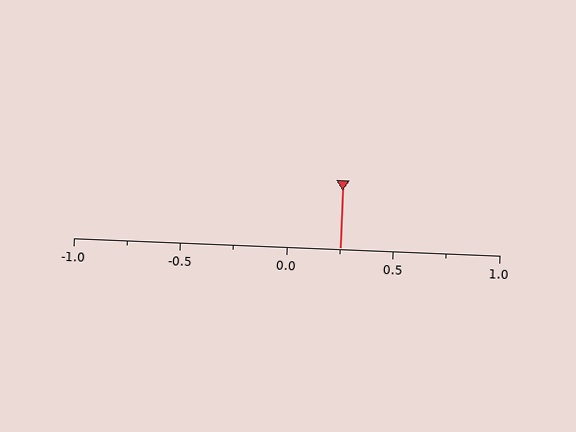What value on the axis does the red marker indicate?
The marker indicates approximately 0.25.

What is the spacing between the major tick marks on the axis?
The major ticks are spaced 0.5 apart.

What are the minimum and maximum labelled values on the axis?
The axis runs from -1.0 to 1.0.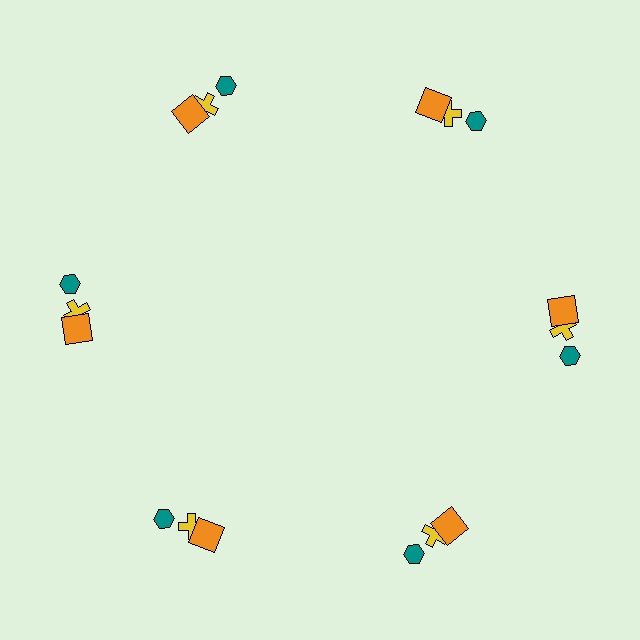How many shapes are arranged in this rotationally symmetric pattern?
There are 18 shapes, arranged in 6 groups of 3.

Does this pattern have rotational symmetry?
Yes, this pattern has 6-fold rotational symmetry. It looks the same after rotating 60 degrees around the center.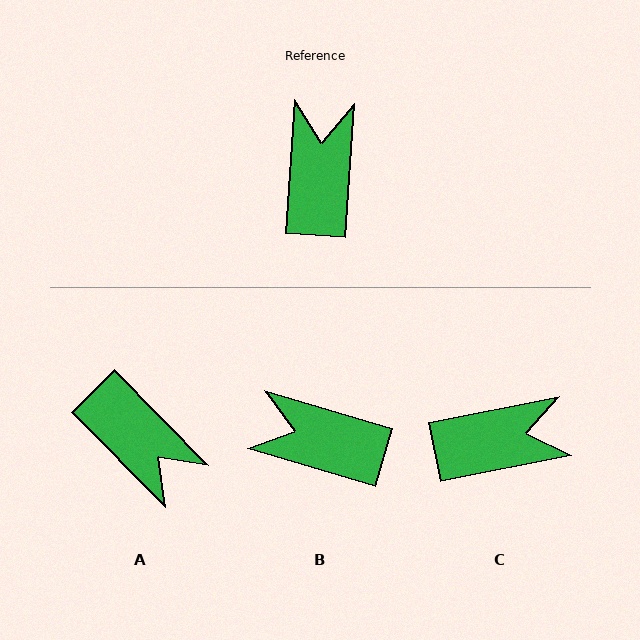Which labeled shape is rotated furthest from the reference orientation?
A, about 131 degrees away.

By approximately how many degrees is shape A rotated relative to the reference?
Approximately 131 degrees clockwise.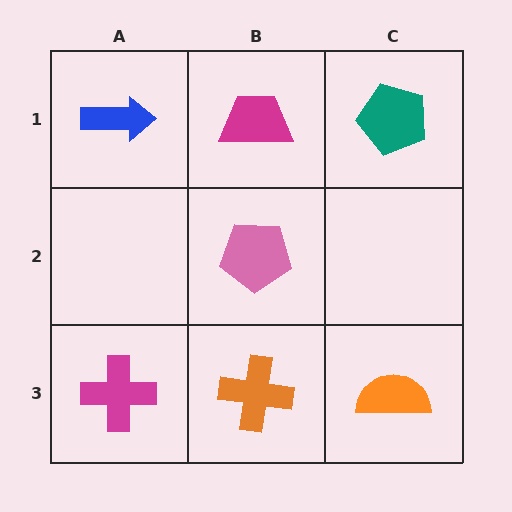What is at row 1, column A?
A blue arrow.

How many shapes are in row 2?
1 shape.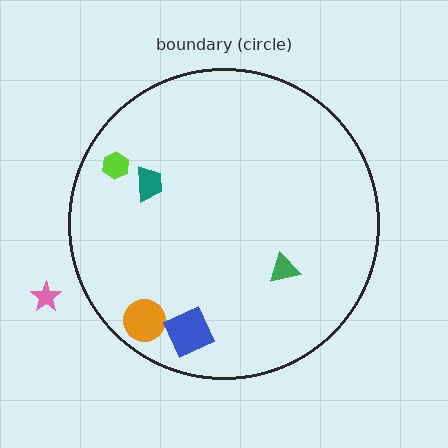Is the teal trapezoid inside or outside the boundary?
Inside.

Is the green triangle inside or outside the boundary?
Inside.